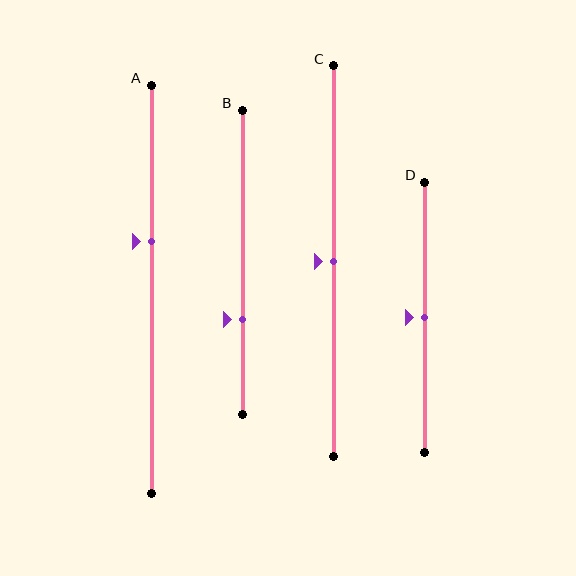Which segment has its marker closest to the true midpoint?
Segment C has its marker closest to the true midpoint.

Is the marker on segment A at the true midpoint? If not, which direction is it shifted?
No, the marker on segment A is shifted upward by about 12% of the segment length.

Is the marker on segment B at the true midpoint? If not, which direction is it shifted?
No, the marker on segment B is shifted downward by about 19% of the segment length.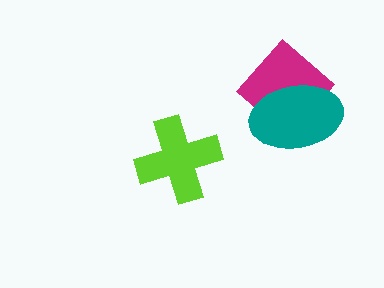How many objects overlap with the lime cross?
0 objects overlap with the lime cross.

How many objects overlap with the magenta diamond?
1 object overlaps with the magenta diamond.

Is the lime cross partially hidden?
No, no other shape covers it.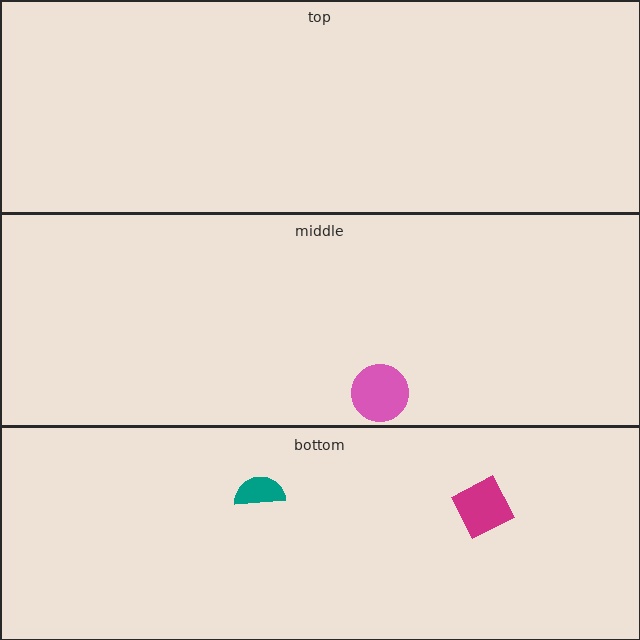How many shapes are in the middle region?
1.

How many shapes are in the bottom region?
2.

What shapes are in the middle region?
The pink circle.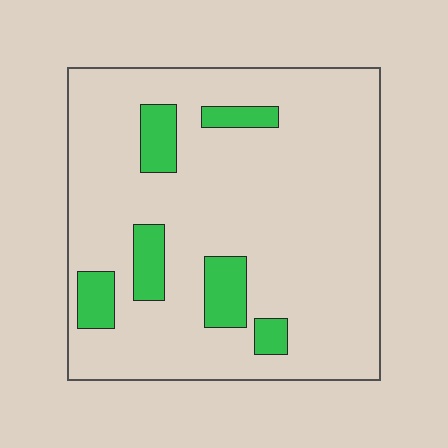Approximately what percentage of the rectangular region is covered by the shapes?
Approximately 15%.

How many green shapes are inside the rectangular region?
6.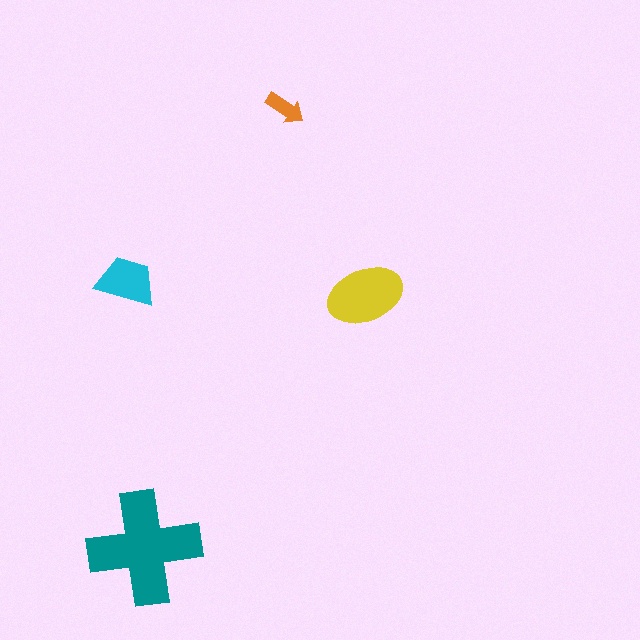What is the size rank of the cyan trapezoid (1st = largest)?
3rd.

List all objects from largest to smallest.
The teal cross, the yellow ellipse, the cyan trapezoid, the orange arrow.